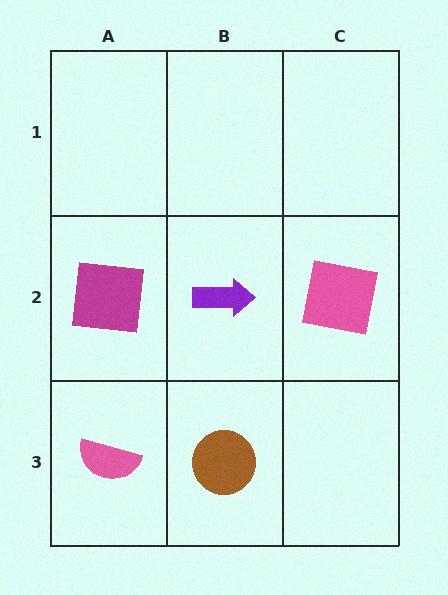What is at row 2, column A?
A magenta square.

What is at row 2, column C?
A pink square.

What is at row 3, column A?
A pink semicircle.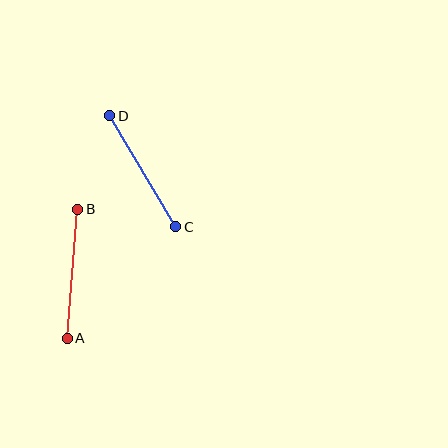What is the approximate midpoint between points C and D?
The midpoint is at approximately (143, 171) pixels.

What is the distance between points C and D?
The distance is approximately 129 pixels.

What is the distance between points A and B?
The distance is approximately 129 pixels.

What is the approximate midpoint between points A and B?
The midpoint is at approximately (72, 274) pixels.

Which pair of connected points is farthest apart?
Points A and B are farthest apart.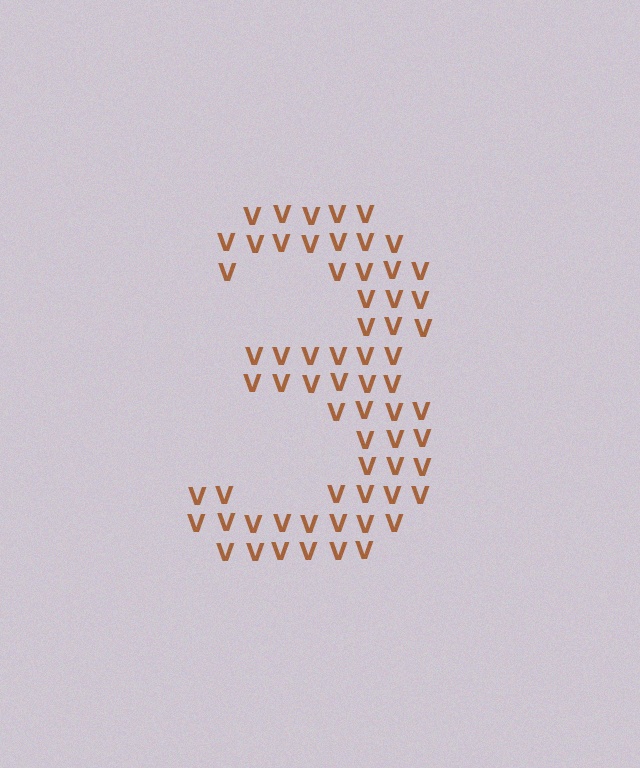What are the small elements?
The small elements are letter V's.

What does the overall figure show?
The overall figure shows the digit 3.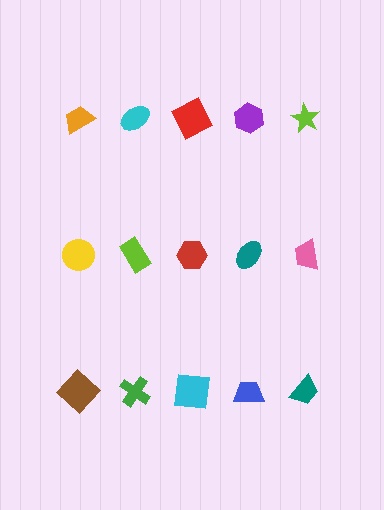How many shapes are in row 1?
5 shapes.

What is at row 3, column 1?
A brown diamond.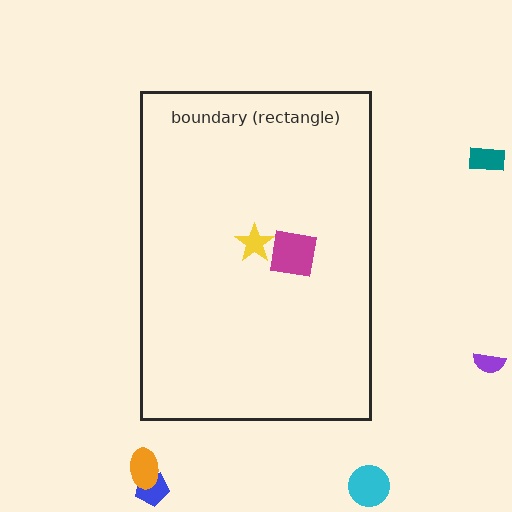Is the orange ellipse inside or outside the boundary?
Outside.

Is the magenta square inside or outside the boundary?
Inside.